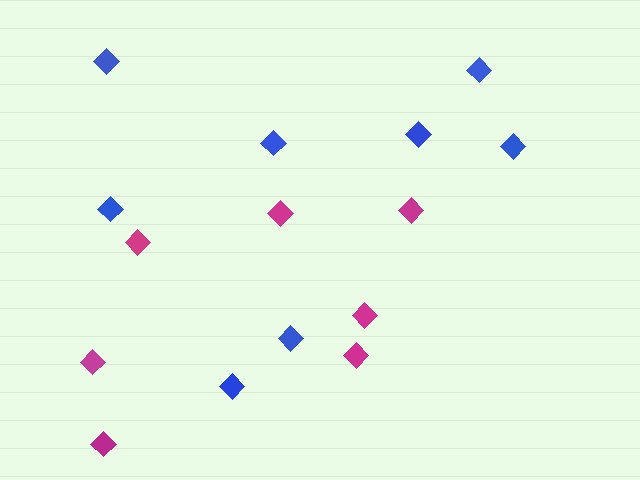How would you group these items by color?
There are 2 groups: one group of blue diamonds (8) and one group of magenta diamonds (7).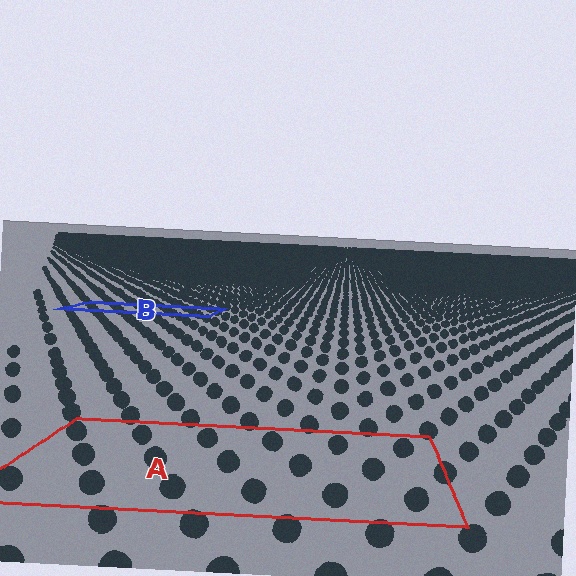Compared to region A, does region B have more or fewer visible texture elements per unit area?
Region B has more texture elements per unit area — they are packed more densely because it is farther away.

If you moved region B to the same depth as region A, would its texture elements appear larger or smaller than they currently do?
They would appear larger. At a closer depth, the same texture elements are projected at a bigger on-screen size.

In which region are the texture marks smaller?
The texture marks are smaller in region B, because it is farther away.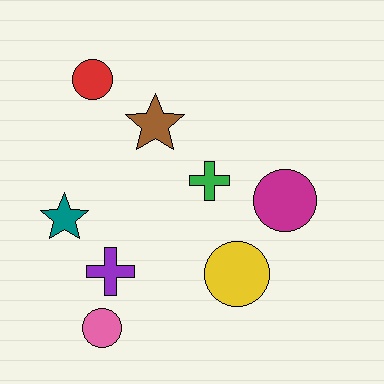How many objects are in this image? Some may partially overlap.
There are 8 objects.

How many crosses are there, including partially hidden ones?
There are 2 crosses.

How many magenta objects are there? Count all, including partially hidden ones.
There is 1 magenta object.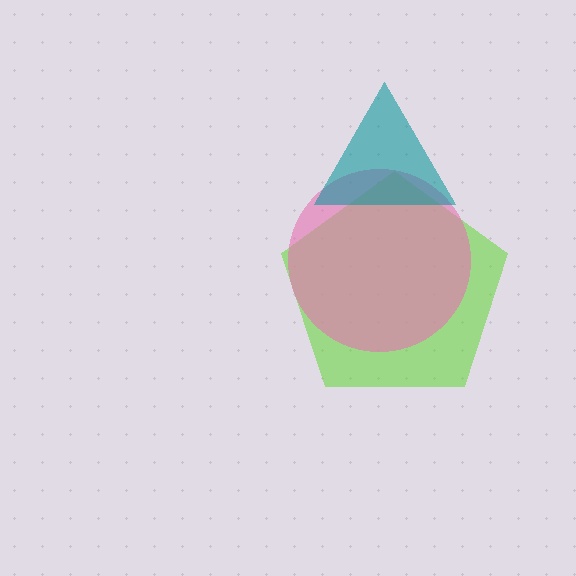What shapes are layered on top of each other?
The layered shapes are: a lime pentagon, a pink circle, a teal triangle.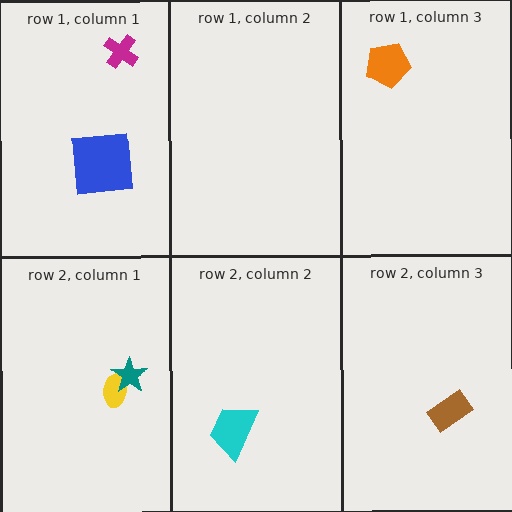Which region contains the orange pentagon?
The row 1, column 3 region.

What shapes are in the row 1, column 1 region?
The blue square, the magenta cross.